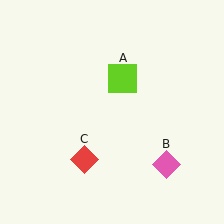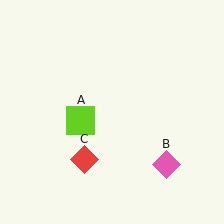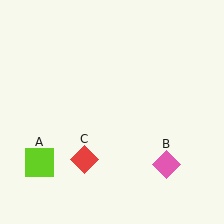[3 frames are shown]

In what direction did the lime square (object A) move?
The lime square (object A) moved down and to the left.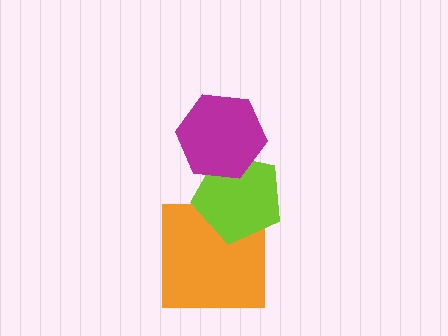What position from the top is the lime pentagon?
The lime pentagon is 2nd from the top.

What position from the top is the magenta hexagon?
The magenta hexagon is 1st from the top.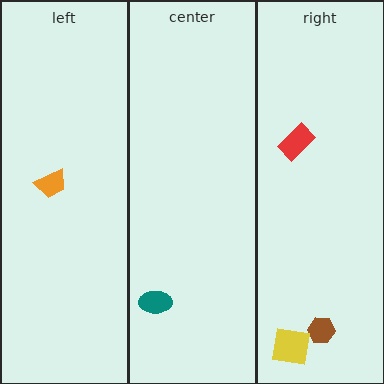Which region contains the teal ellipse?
The center region.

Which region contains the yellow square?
The right region.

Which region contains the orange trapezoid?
The left region.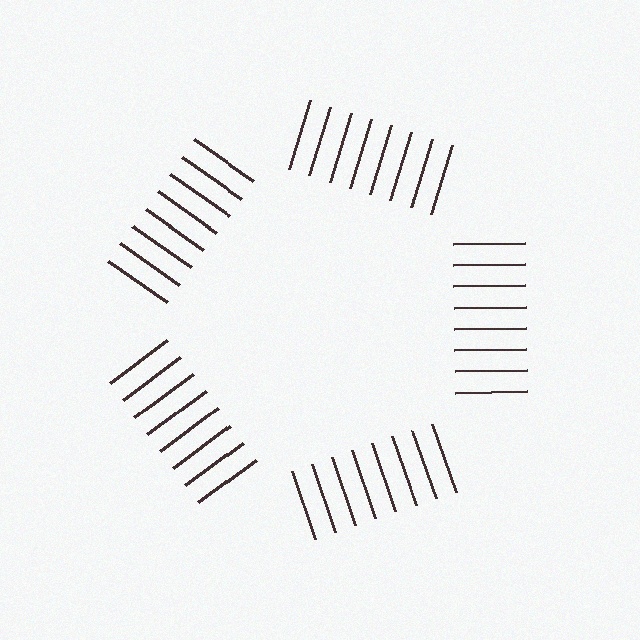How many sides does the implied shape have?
5 sides — the line-ends trace a pentagon.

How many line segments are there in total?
40 — 8 along each of the 5 edges.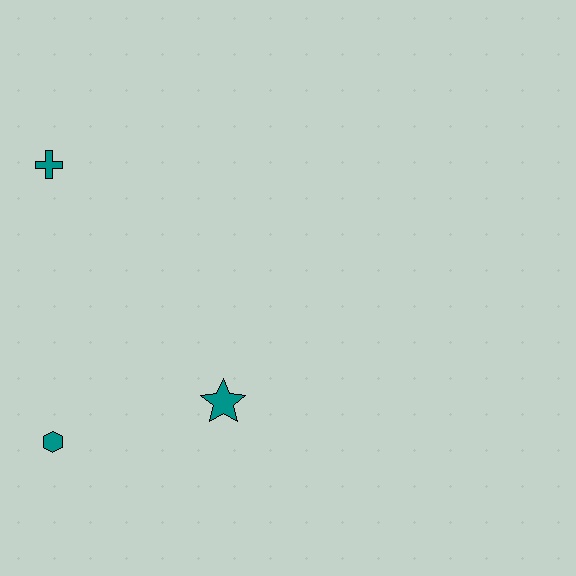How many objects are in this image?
There are 3 objects.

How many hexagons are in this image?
There is 1 hexagon.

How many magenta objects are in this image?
There are no magenta objects.